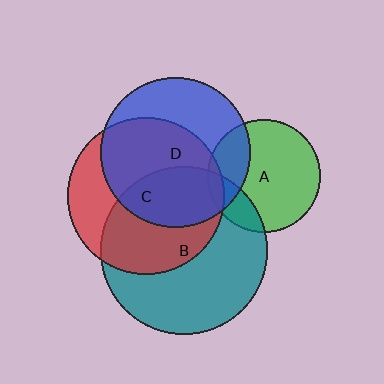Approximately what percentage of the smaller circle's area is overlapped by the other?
Approximately 55%.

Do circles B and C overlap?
Yes.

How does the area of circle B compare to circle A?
Approximately 2.2 times.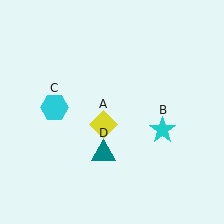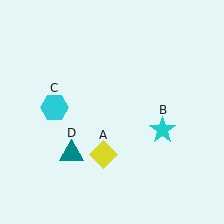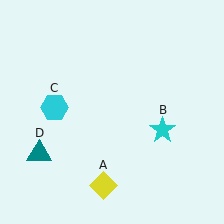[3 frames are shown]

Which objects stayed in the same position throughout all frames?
Cyan star (object B) and cyan hexagon (object C) remained stationary.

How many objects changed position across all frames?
2 objects changed position: yellow diamond (object A), teal triangle (object D).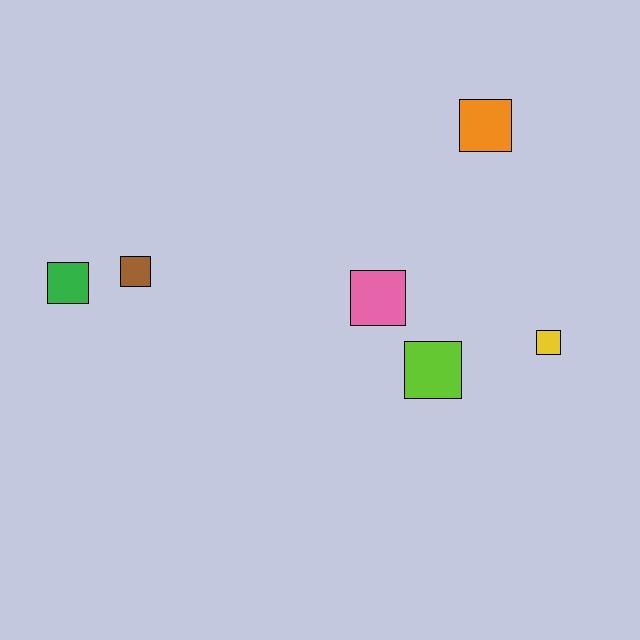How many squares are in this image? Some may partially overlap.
There are 6 squares.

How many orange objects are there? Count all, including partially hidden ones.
There is 1 orange object.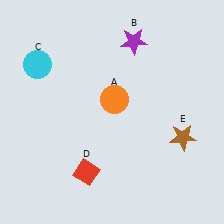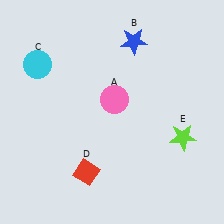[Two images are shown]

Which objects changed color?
A changed from orange to pink. B changed from purple to blue. E changed from brown to lime.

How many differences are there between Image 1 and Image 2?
There are 3 differences between the two images.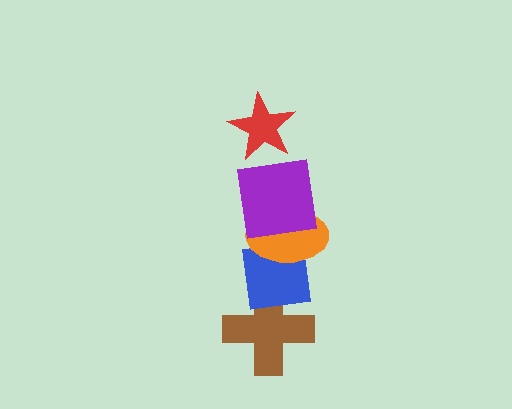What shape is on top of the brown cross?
The blue square is on top of the brown cross.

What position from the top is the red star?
The red star is 1st from the top.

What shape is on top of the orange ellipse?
The purple square is on top of the orange ellipse.